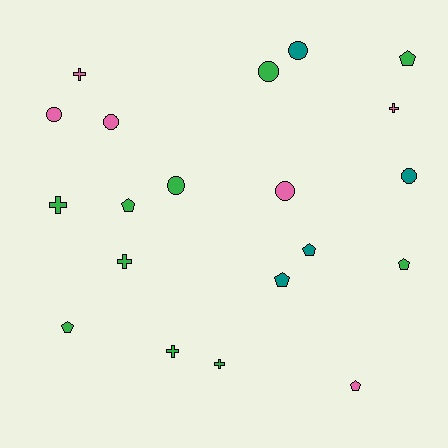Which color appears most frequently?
Green, with 10 objects.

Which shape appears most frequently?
Pentagon, with 7 objects.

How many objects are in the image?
There are 20 objects.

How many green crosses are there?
There are 4 green crosses.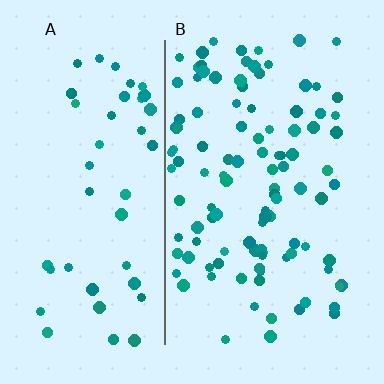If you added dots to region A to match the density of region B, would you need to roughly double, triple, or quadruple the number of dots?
Approximately double.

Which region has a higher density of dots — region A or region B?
B (the right).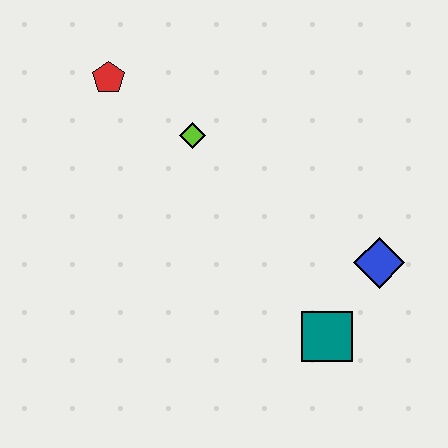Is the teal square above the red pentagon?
No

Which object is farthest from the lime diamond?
The teal square is farthest from the lime diamond.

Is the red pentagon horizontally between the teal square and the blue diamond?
No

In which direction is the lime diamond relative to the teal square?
The lime diamond is above the teal square.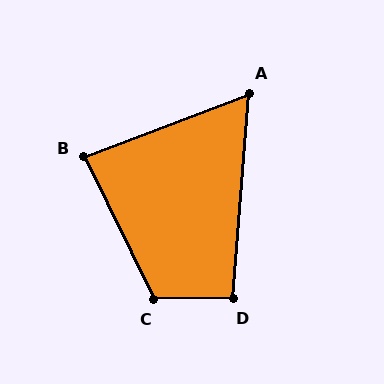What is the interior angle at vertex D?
Approximately 95 degrees (obtuse).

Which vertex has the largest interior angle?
C, at approximately 115 degrees.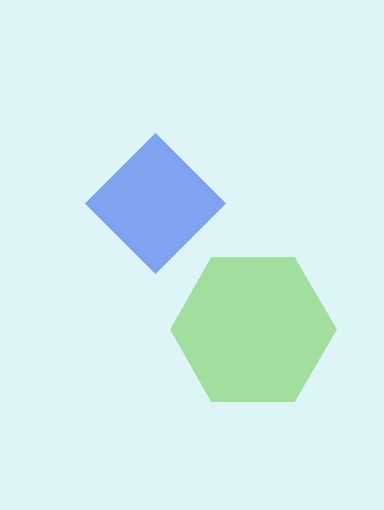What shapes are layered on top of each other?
The layered shapes are: a blue diamond, a lime hexagon.